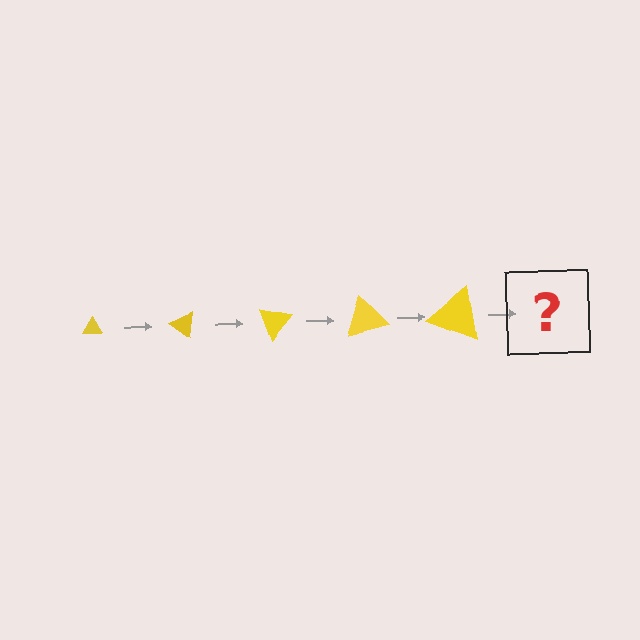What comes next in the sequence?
The next element should be a triangle, larger than the previous one and rotated 175 degrees from the start.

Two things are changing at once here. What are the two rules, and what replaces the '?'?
The two rules are that the triangle grows larger each step and it rotates 35 degrees each step. The '?' should be a triangle, larger than the previous one and rotated 175 degrees from the start.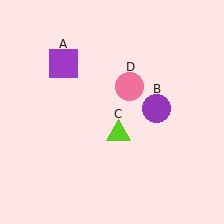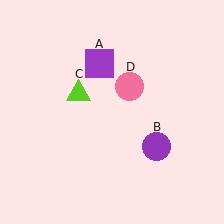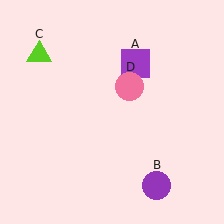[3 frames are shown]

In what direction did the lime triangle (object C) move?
The lime triangle (object C) moved up and to the left.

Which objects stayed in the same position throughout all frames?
Pink circle (object D) remained stationary.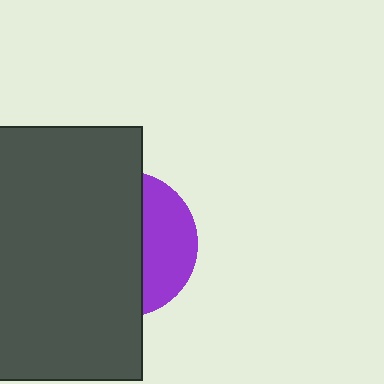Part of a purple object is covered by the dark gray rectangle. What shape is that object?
It is a circle.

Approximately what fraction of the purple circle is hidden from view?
Roughly 66% of the purple circle is hidden behind the dark gray rectangle.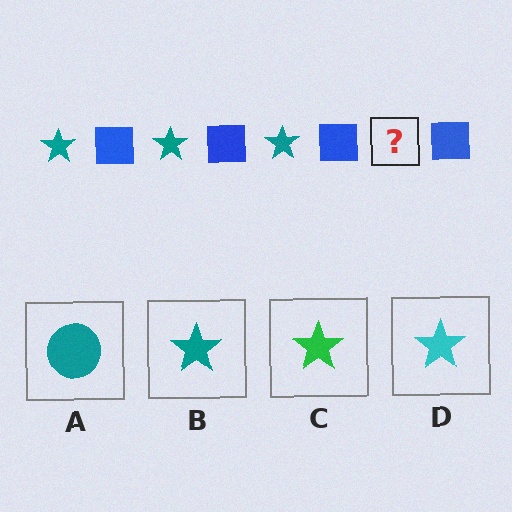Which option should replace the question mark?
Option B.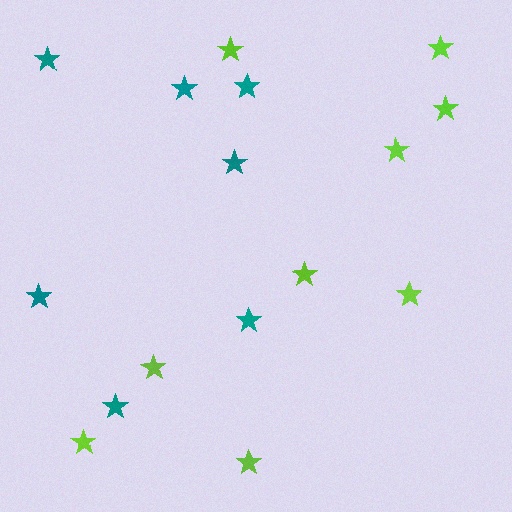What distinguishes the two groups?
There are 2 groups: one group of teal stars (7) and one group of lime stars (9).